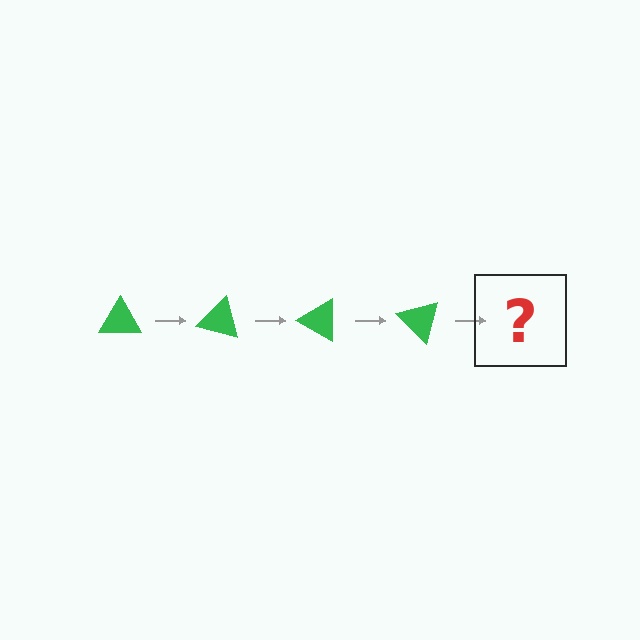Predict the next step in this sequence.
The next step is a green triangle rotated 60 degrees.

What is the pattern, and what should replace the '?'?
The pattern is that the triangle rotates 15 degrees each step. The '?' should be a green triangle rotated 60 degrees.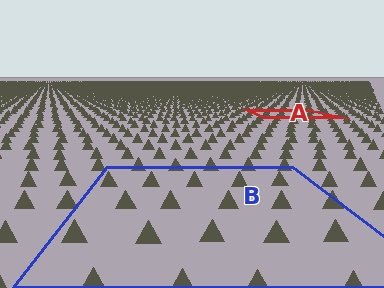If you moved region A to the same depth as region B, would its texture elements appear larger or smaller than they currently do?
They would appear larger. At a closer depth, the same texture elements are projected at a bigger on-screen size.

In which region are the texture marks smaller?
The texture marks are smaller in region A, because it is farther away.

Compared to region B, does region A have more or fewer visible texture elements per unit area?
Region A has more texture elements per unit area — they are packed more densely because it is farther away.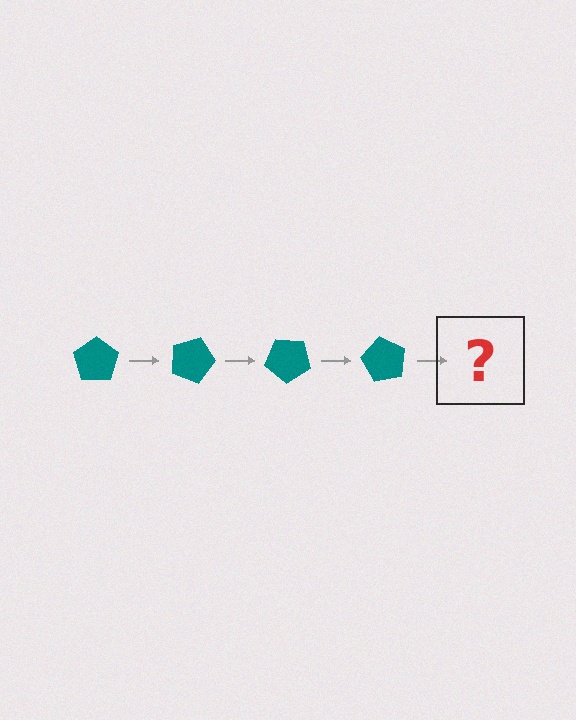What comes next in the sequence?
The next element should be a teal pentagon rotated 80 degrees.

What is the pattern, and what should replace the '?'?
The pattern is that the pentagon rotates 20 degrees each step. The '?' should be a teal pentagon rotated 80 degrees.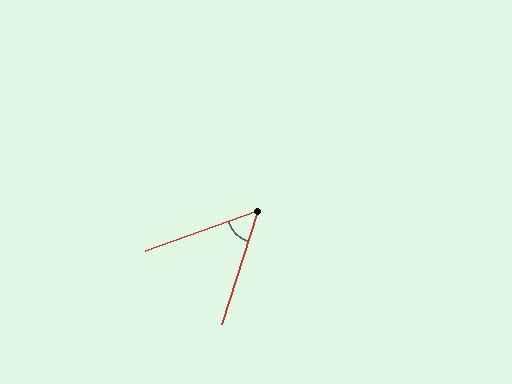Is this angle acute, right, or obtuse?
It is acute.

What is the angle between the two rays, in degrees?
Approximately 52 degrees.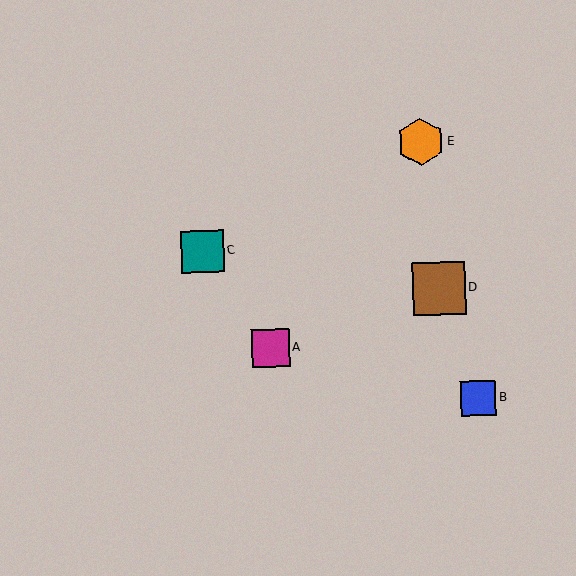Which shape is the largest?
The brown square (labeled D) is the largest.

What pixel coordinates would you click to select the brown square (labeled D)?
Click at (439, 289) to select the brown square D.